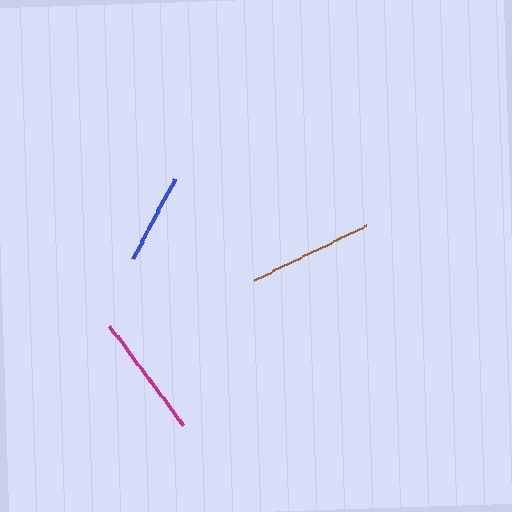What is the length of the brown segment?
The brown segment is approximately 125 pixels long.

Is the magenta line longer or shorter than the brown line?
The brown line is longer than the magenta line.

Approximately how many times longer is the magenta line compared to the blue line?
The magenta line is approximately 1.4 times the length of the blue line.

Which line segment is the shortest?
The blue line is the shortest at approximately 91 pixels.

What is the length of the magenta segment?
The magenta segment is approximately 124 pixels long.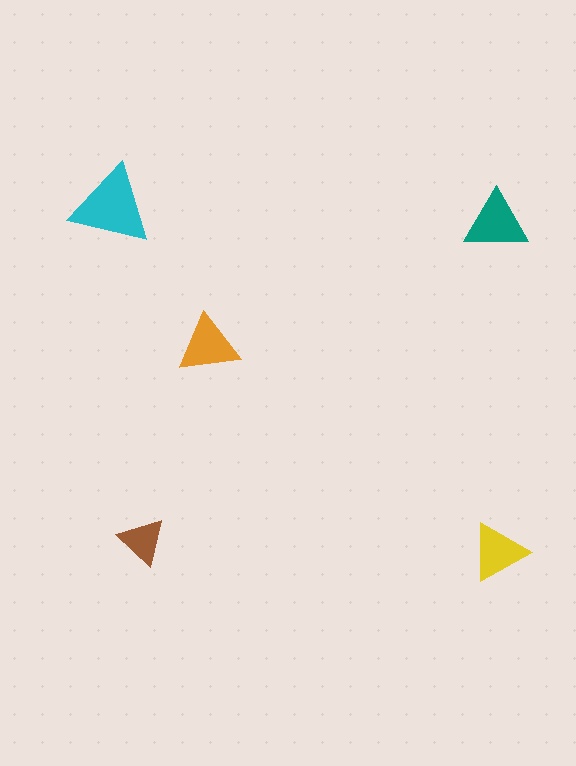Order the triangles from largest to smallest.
the cyan one, the teal one, the orange one, the yellow one, the brown one.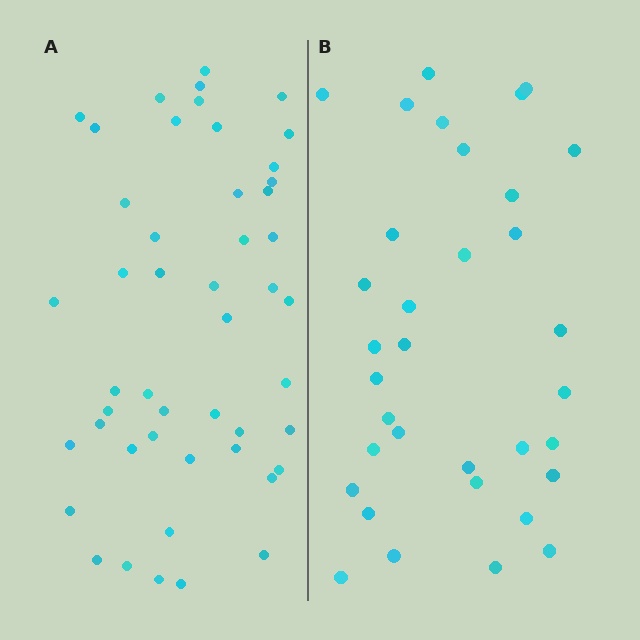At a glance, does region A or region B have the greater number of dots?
Region A (the left region) has more dots.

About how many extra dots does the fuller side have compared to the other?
Region A has approximately 15 more dots than region B.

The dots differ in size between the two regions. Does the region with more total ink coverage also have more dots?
No. Region B has more total ink coverage because its dots are larger, but region A actually contains more individual dots. Total area can be misleading — the number of items is what matters here.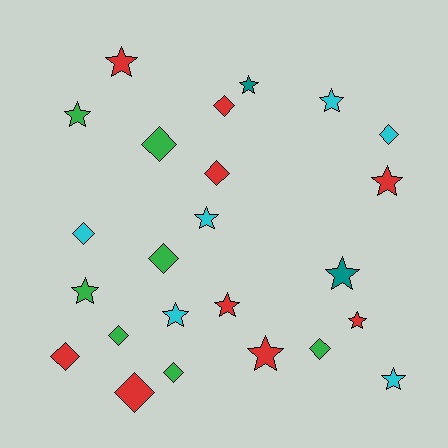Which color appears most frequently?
Red, with 9 objects.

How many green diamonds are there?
There are 5 green diamonds.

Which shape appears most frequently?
Star, with 13 objects.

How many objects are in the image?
There are 24 objects.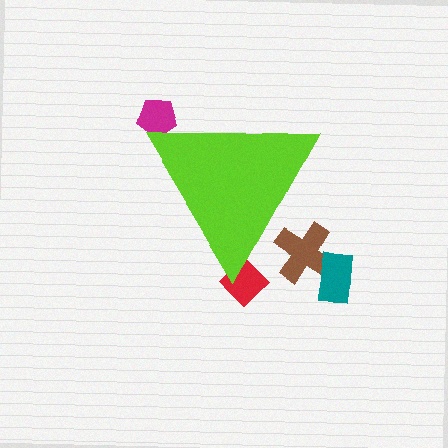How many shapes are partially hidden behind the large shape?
3 shapes are partially hidden.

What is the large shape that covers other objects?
A lime triangle.